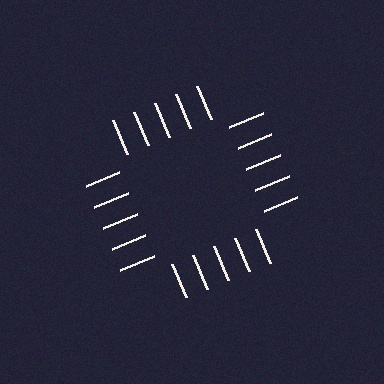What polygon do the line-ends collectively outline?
An illusory square — the line segments terminate on its edges but no continuous stroke is drawn.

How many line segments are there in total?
20 — 5 along each of the 4 edges.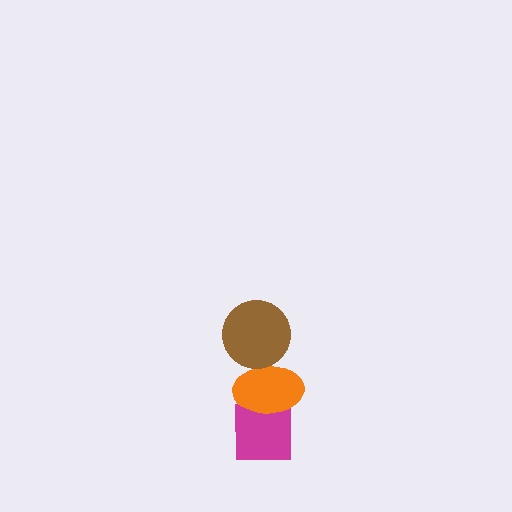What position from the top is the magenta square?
The magenta square is 3rd from the top.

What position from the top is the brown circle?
The brown circle is 1st from the top.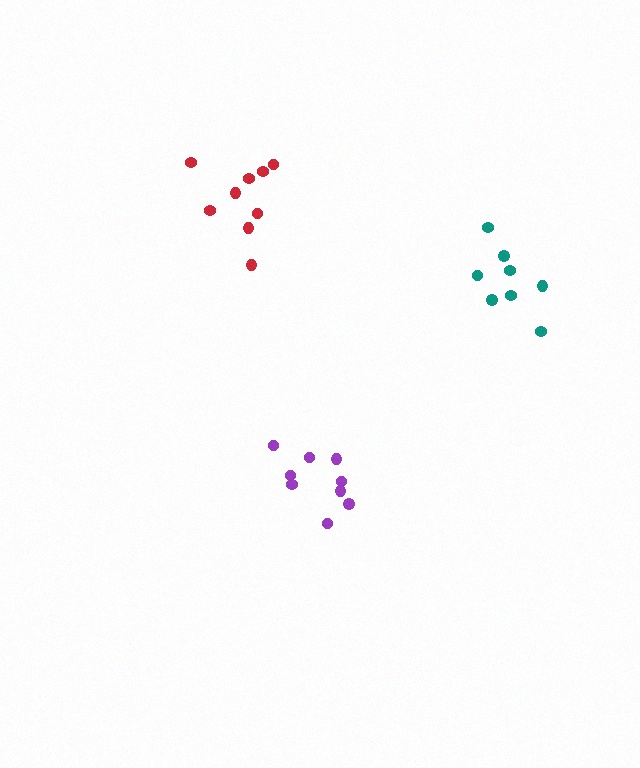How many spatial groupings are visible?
There are 3 spatial groupings.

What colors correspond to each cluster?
The clusters are colored: purple, red, teal.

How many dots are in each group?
Group 1: 9 dots, Group 2: 9 dots, Group 3: 8 dots (26 total).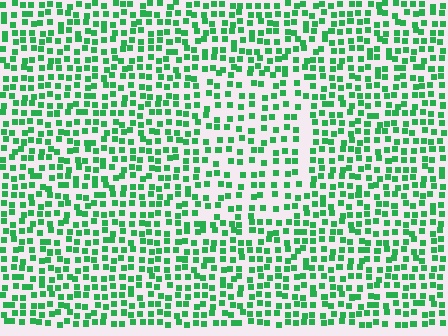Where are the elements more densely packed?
The elements are more densely packed outside the rectangle boundary.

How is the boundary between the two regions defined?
The boundary is defined by a change in element density (approximately 1.5x ratio). All elements are the same color, size, and shape.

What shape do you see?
I see a rectangle.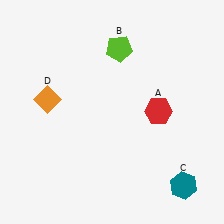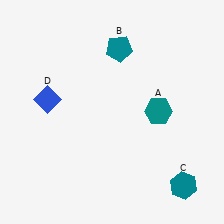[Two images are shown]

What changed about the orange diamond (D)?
In Image 1, D is orange. In Image 2, it changed to blue.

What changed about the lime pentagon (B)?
In Image 1, B is lime. In Image 2, it changed to teal.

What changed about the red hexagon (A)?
In Image 1, A is red. In Image 2, it changed to teal.